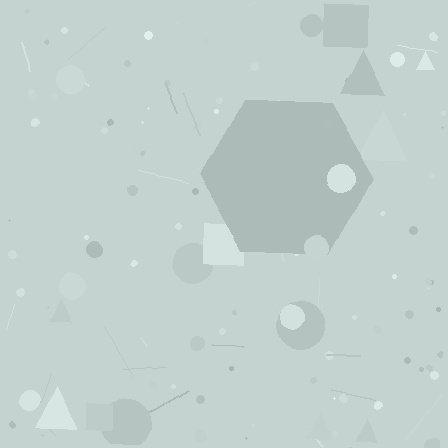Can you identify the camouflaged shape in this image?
The camouflaged shape is a hexagon.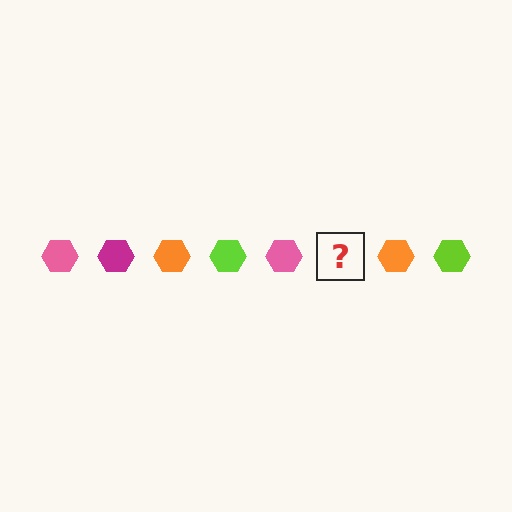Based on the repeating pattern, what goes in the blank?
The blank should be a magenta hexagon.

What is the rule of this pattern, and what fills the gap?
The rule is that the pattern cycles through pink, magenta, orange, lime hexagons. The gap should be filled with a magenta hexagon.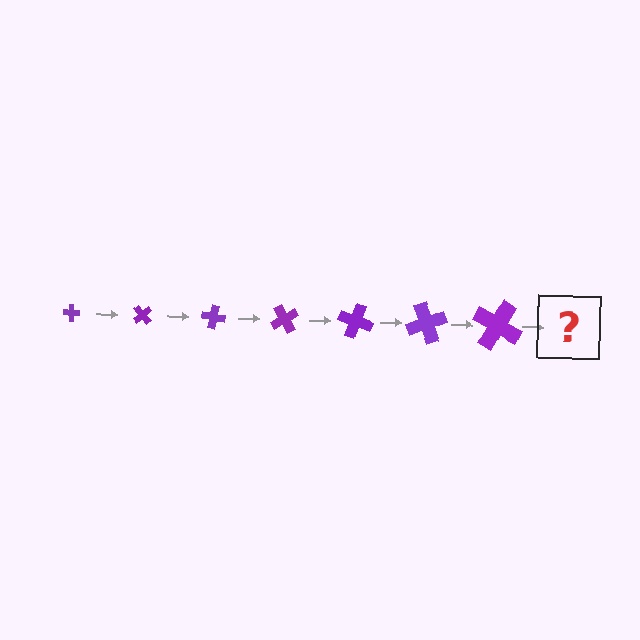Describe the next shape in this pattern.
It should be a cross, larger than the previous one and rotated 350 degrees from the start.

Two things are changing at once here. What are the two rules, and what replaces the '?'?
The two rules are that the cross grows larger each step and it rotates 50 degrees each step. The '?' should be a cross, larger than the previous one and rotated 350 degrees from the start.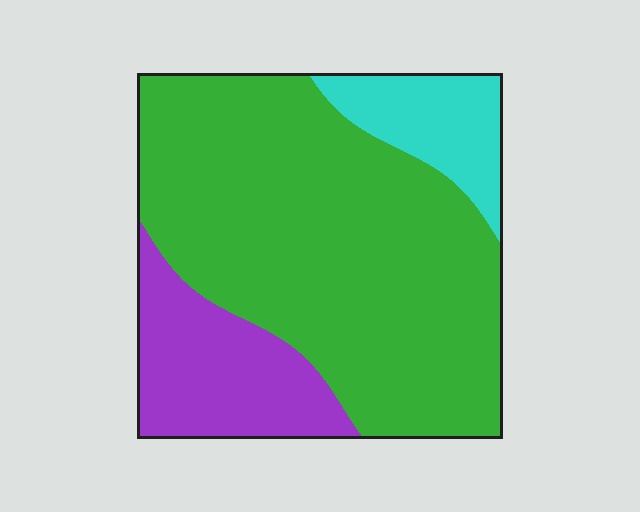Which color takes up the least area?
Cyan, at roughly 10%.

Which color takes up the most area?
Green, at roughly 70%.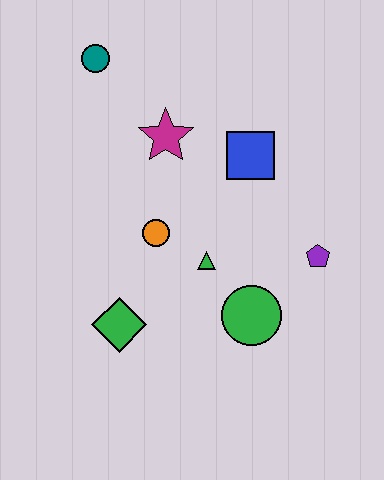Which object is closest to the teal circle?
The magenta star is closest to the teal circle.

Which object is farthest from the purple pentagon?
The teal circle is farthest from the purple pentagon.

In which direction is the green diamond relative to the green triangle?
The green diamond is to the left of the green triangle.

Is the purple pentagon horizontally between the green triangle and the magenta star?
No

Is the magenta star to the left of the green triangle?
Yes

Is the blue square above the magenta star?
No